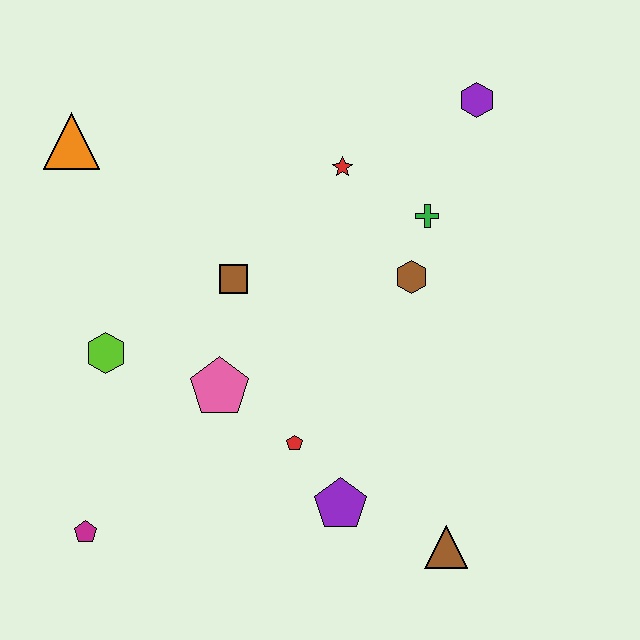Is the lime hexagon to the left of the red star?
Yes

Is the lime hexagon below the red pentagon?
No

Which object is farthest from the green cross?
The magenta pentagon is farthest from the green cross.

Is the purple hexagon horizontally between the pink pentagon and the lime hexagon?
No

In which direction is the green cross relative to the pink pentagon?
The green cross is to the right of the pink pentagon.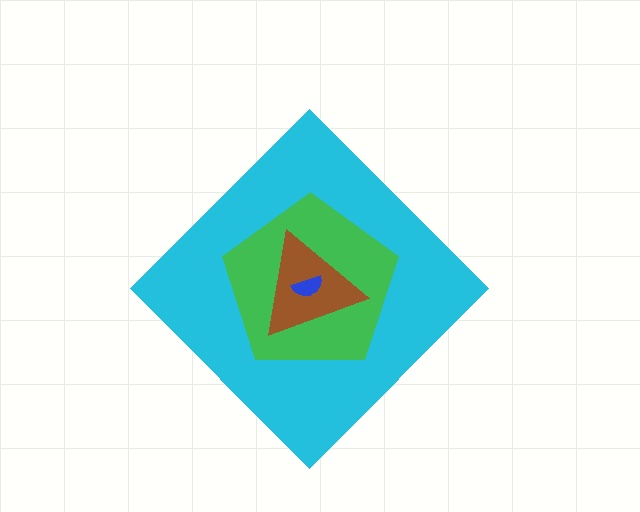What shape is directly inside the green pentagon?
The brown triangle.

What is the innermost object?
The blue semicircle.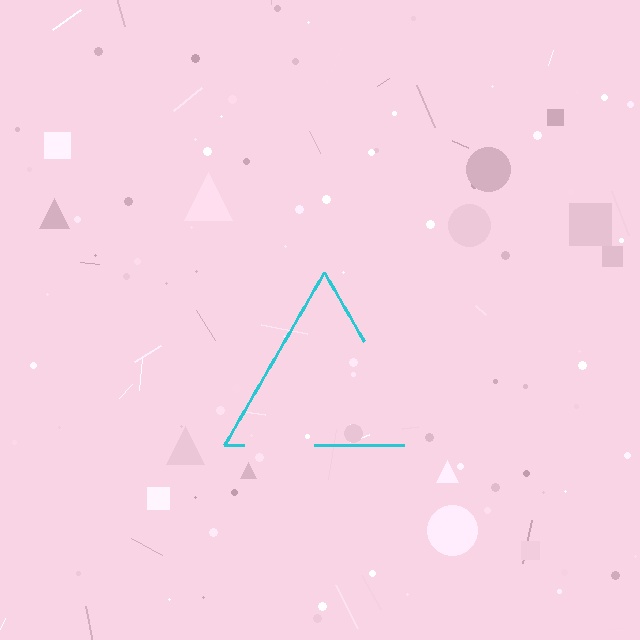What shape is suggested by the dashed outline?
The dashed outline suggests a triangle.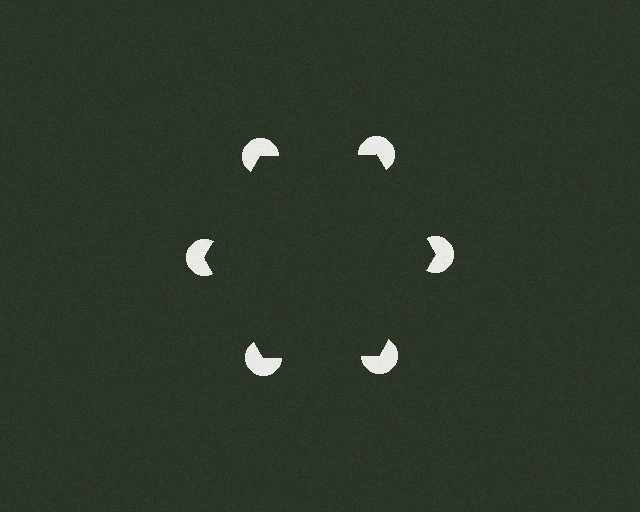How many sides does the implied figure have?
6 sides.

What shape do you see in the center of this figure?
An illusory hexagon — its edges are inferred from the aligned wedge cuts in the pac-man discs, not physically drawn.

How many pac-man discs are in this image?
There are 6 — one at each vertex of the illusory hexagon.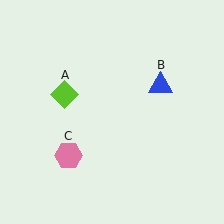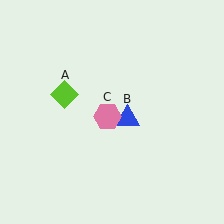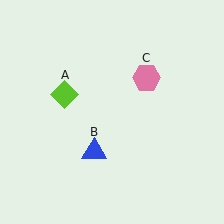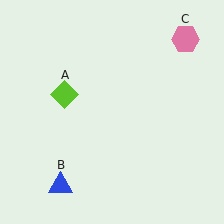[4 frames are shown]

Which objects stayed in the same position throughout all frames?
Lime diamond (object A) remained stationary.